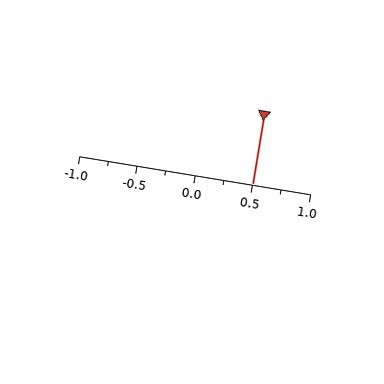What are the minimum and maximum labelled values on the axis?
The axis runs from -1.0 to 1.0.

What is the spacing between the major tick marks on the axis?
The major ticks are spaced 0.5 apart.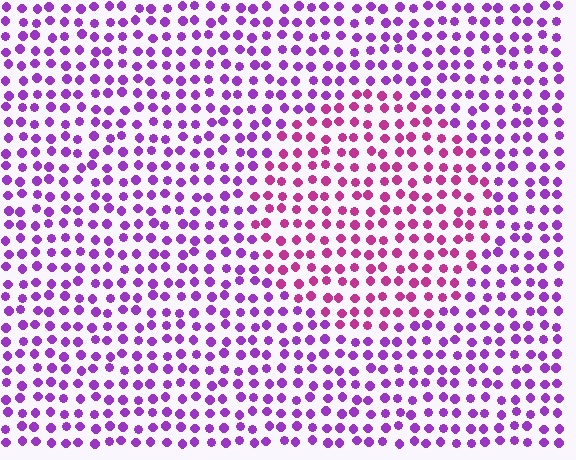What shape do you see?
I see a circle.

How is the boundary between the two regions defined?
The boundary is defined purely by a slight shift in hue (about 36 degrees). Spacing, size, and orientation are identical on both sides.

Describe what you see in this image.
The image is filled with small purple elements in a uniform arrangement. A circle-shaped region is visible where the elements are tinted to a slightly different hue, forming a subtle color boundary.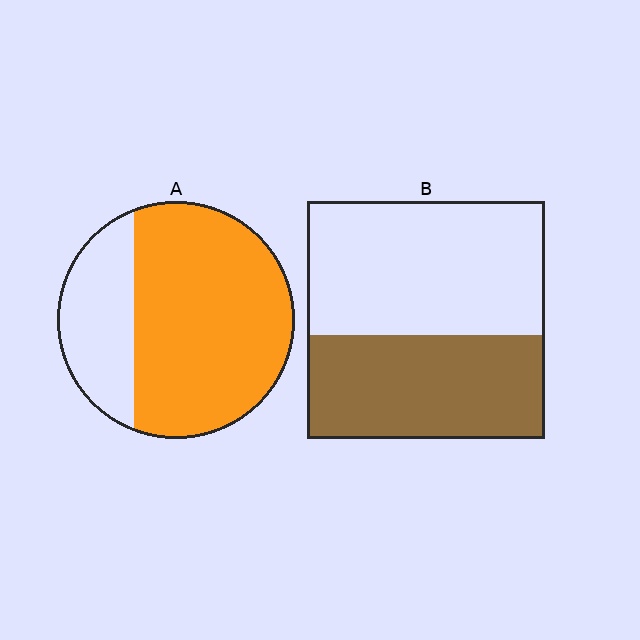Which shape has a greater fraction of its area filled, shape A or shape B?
Shape A.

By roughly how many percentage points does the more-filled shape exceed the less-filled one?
By roughly 30 percentage points (A over B).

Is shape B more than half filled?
No.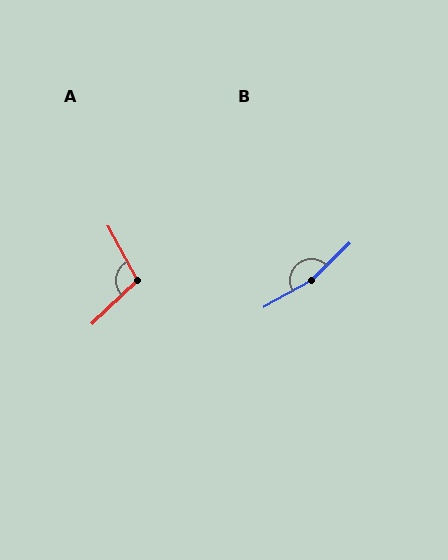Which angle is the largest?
B, at approximately 165 degrees.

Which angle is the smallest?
A, at approximately 105 degrees.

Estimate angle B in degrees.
Approximately 165 degrees.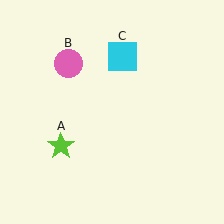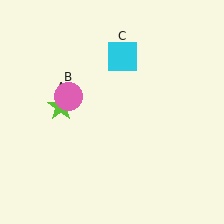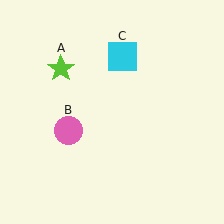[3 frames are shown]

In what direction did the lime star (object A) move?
The lime star (object A) moved up.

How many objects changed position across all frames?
2 objects changed position: lime star (object A), pink circle (object B).